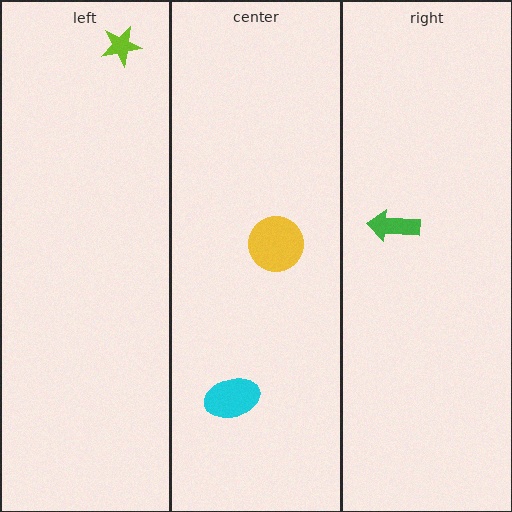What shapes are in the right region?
The green arrow.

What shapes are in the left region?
The lime star.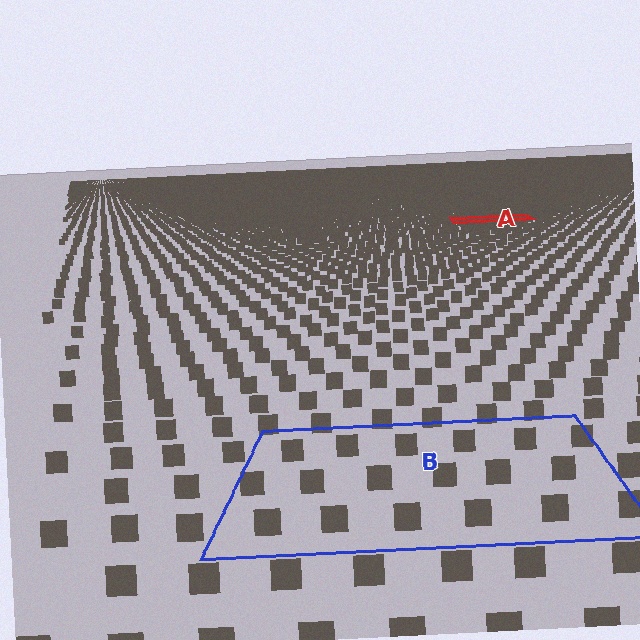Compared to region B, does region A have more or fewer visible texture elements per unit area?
Region A has more texture elements per unit area — they are packed more densely because it is farther away.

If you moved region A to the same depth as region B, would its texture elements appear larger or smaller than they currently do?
They would appear larger. At a closer depth, the same texture elements are projected at a bigger on-screen size.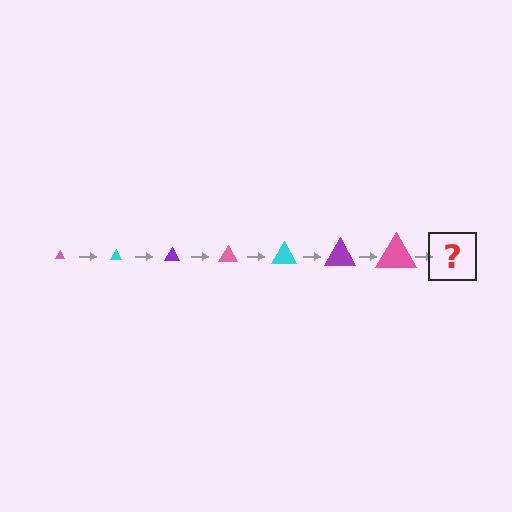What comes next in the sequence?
The next element should be a cyan triangle, larger than the previous one.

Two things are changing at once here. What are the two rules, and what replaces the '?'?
The two rules are that the triangle grows larger each step and the color cycles through pink, cyan, and purple. The '?' should be a cyan triangle, larger than the previous one.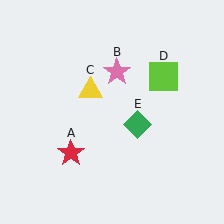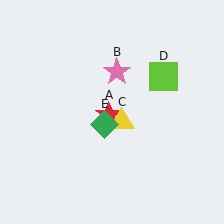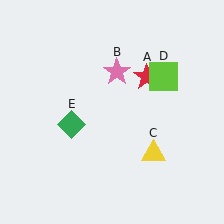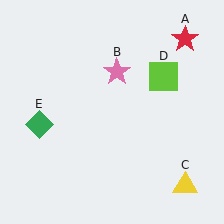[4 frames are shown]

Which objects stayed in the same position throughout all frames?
Pink star (object B) and lime square (object D) remained stationary.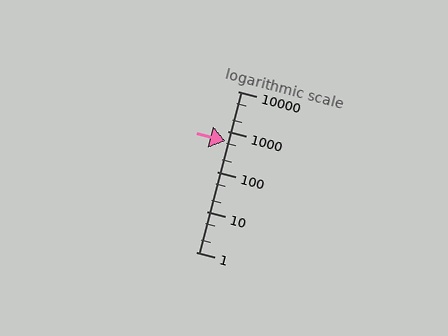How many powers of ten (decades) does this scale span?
The scale spans 4 decades, from 1 to 10000.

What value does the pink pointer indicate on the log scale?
The pointer indicates approximately 590.